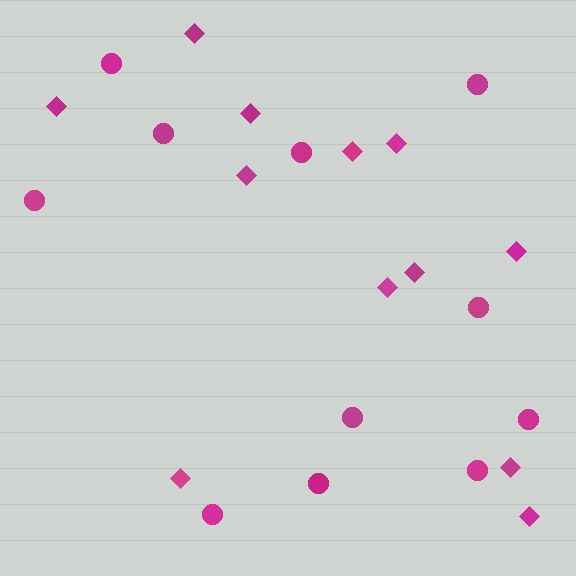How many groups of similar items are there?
There are 2 groups: one group of circles (11) and one group of diamonds (12).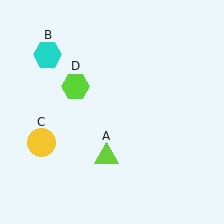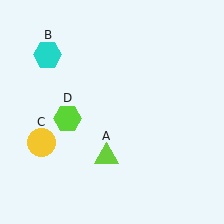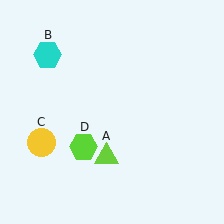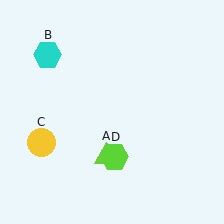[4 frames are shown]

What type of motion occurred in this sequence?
The lime hexagon (object D) rotated counterclockwise around the center of the scene.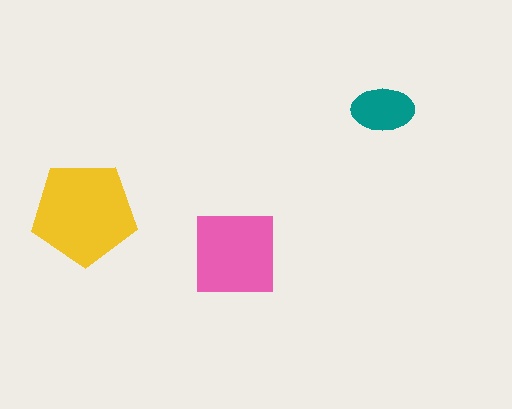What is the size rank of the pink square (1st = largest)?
2nd.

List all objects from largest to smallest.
The yellow pentagon, the pink square, the teal ellipse.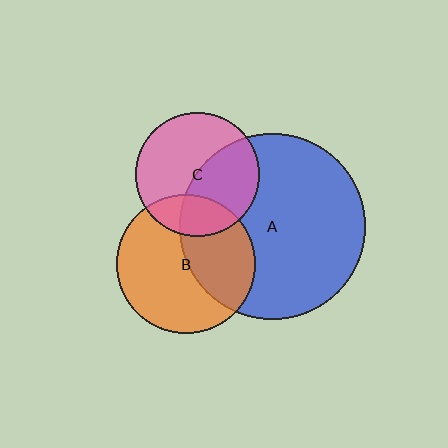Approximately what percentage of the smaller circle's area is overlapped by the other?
Approximately 45%.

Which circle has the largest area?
Circle A (blue).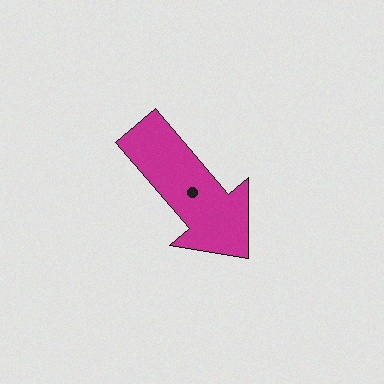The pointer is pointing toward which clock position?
Roughly 5 o'clock.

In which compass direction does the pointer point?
Southeast.